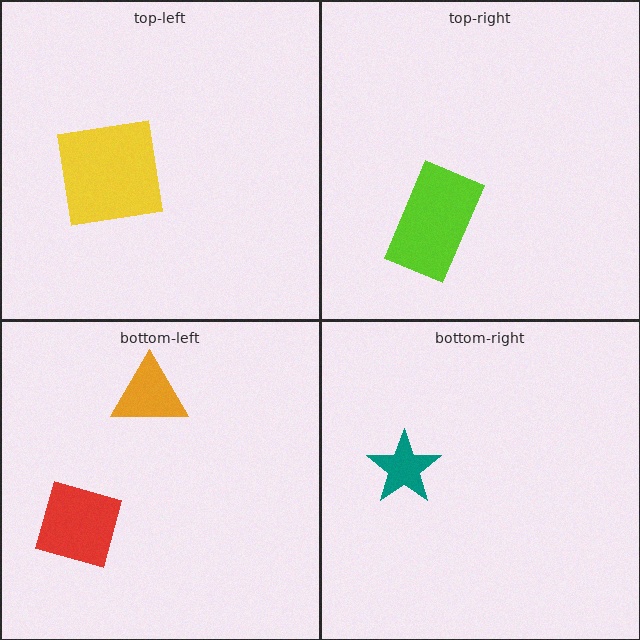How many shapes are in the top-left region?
1.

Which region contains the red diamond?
The bottom-left region.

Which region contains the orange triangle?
The bottom-left region.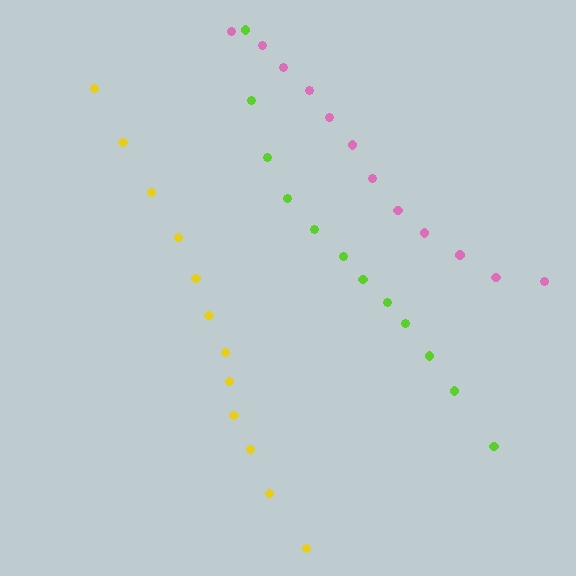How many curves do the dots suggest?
There are 3 distinct paths.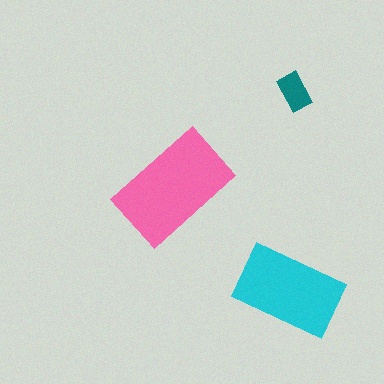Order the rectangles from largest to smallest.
the pink one, the cyan one, the teal one.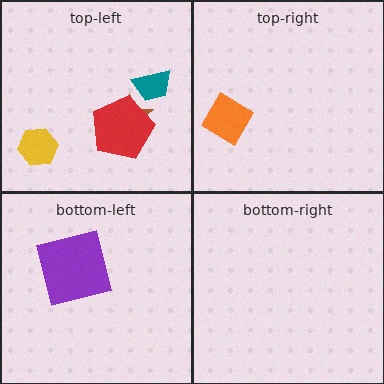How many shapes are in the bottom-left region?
1.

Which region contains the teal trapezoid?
The top-left region.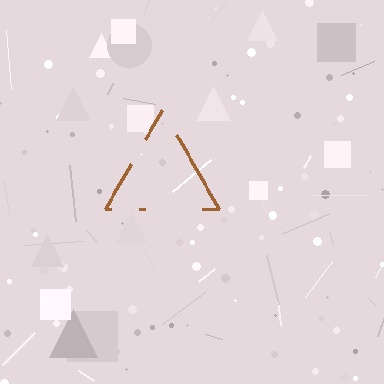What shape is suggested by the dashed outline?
The dashed outline suggests a triangle.